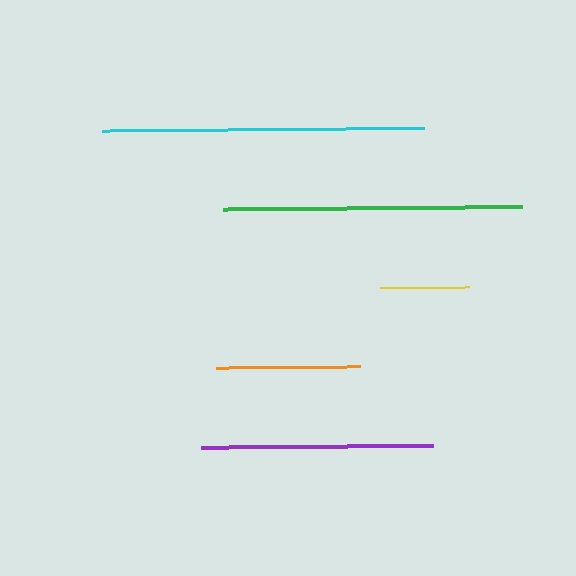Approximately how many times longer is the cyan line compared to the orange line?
The cyan line is approximately 2.2 times the length of the orange line.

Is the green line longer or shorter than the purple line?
The green line is longer than the purple line.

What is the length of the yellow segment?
The yellow segment is approximately 89 pixels long.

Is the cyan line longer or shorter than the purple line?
The cyan line is longer than the purple line.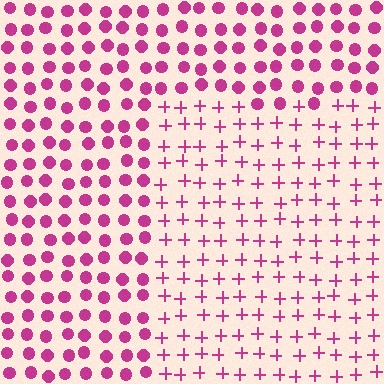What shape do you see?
I see a rectangle.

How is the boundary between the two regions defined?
The boundary is defined by a change in element shape: plus signs inside vs. circles outside. All elements share the same color and spacing.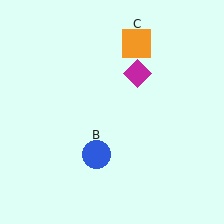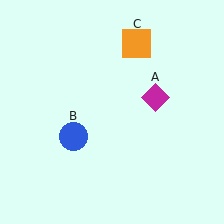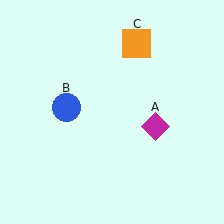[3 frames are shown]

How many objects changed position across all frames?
2 objects changed position: magenta diamond (object A), blue circle (object B).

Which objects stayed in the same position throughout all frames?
Orange square (object C) remained stationary.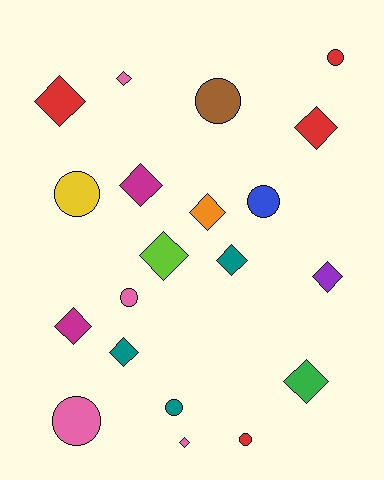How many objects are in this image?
There are 20 objects.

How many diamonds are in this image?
There are 12 diamonds.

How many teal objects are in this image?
There are 3 teal objects.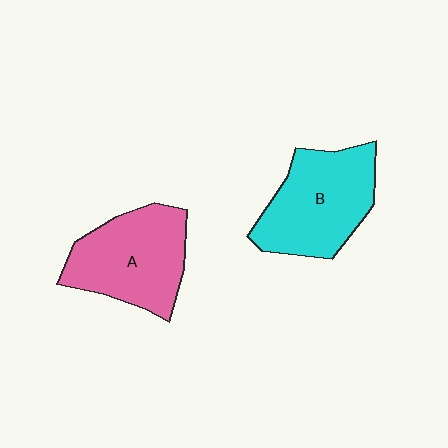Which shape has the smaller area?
Shape A (pink).